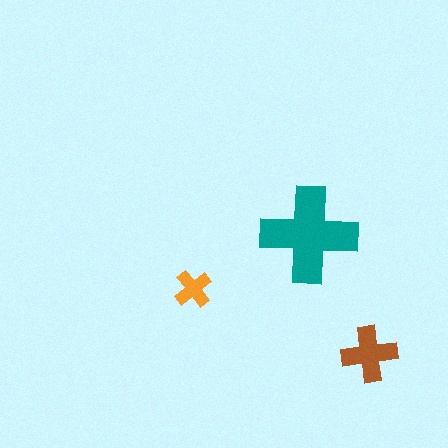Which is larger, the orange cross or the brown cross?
The brown one.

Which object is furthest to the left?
The orange cross is leftmost.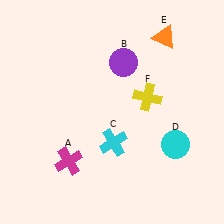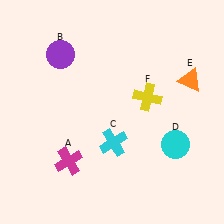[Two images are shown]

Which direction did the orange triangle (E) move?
The orange triangle (E) moved down.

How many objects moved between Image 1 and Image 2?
2 objects moved between the two images.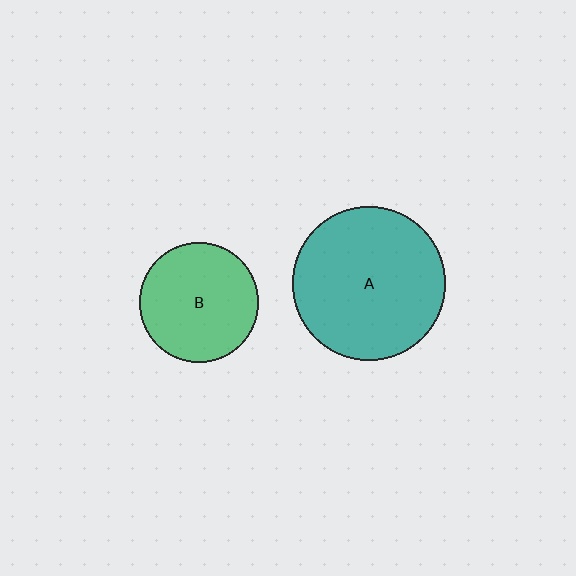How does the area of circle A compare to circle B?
Approximately 1.7 times.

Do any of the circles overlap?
No, none of the circles overlap.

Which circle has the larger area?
Circle A (teal).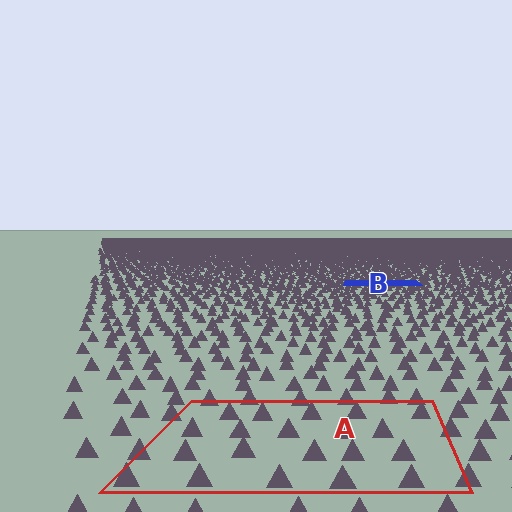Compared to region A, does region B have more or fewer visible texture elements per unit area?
Region B has more texture elements per unit area — they are packed more densely because it is farther away.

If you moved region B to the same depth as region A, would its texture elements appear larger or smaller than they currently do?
They would appear larger. At a closer depth, the same texture elements are projected at a bigger on-screen size.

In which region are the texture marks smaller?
The texture marks are smaller in region B, because it is farther away.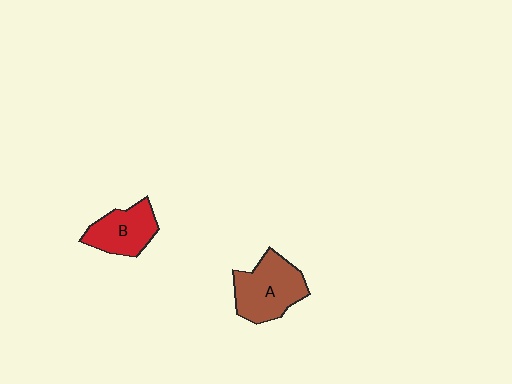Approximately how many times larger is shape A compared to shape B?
Approximately 1.3 times.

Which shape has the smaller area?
Shape B (red).